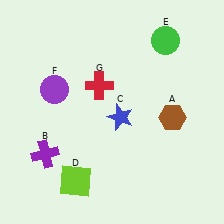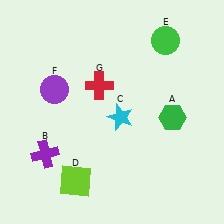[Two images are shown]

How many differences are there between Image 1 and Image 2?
There are 2 differences between the two images.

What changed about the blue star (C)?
In Image 1, C is blue. In Image 2, it changed to cyan.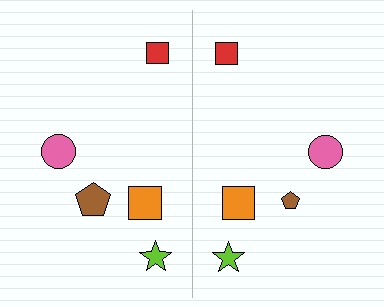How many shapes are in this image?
There are 10 shapes in this image.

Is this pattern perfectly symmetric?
No, the pattern is not perfectly symmetric. The brown pentagon on the right side has a different size than its mirror counterpart.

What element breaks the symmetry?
The brown pentagon on the right side has a different size than its mirror counterpart.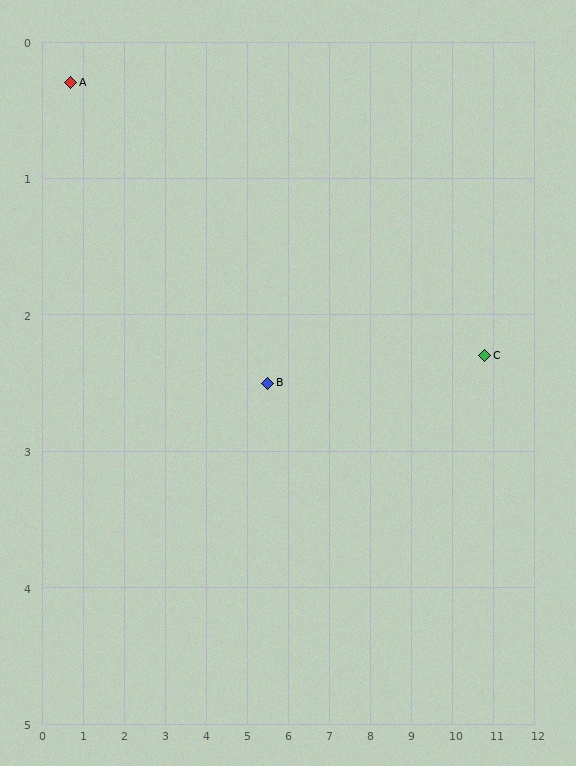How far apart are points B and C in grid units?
Points B and C are about 5.3 grid units apart.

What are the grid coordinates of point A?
Point A is at approximately (0.7, 0.3).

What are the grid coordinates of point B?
Point B is at approximately (5.5, 2.5).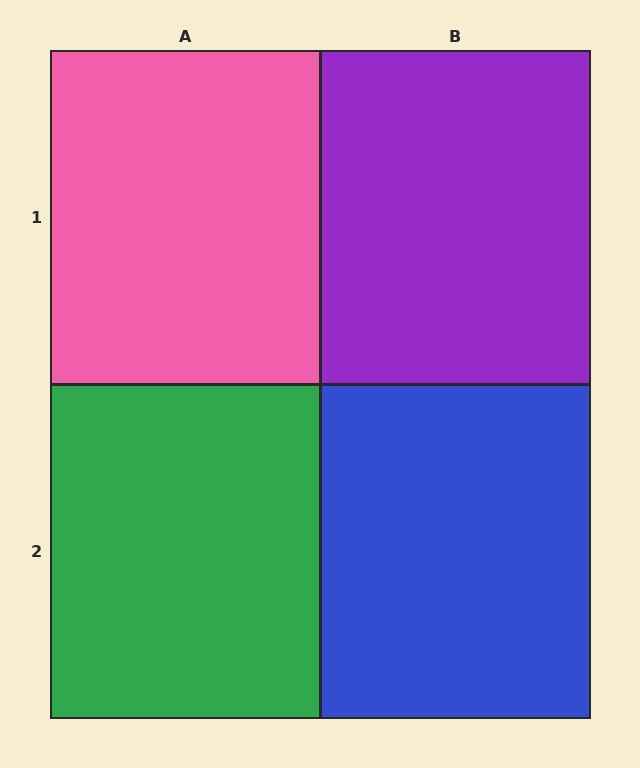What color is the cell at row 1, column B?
Purple.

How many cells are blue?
1 cell is blue.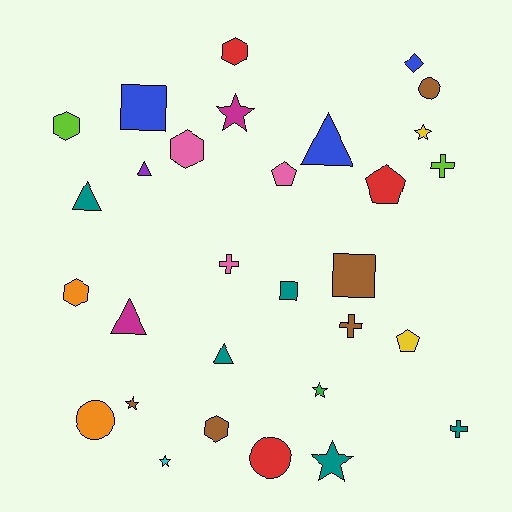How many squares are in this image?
There are 3 squares.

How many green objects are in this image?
There is 1 green object.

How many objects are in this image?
There are 30 objects.